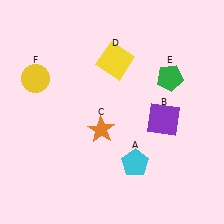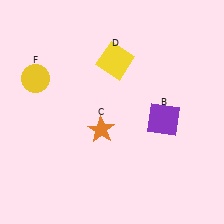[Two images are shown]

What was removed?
The green pentagon (E), the cyan pentagon (A) were removed in Image 2.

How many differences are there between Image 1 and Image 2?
There are 2 differences between the two images.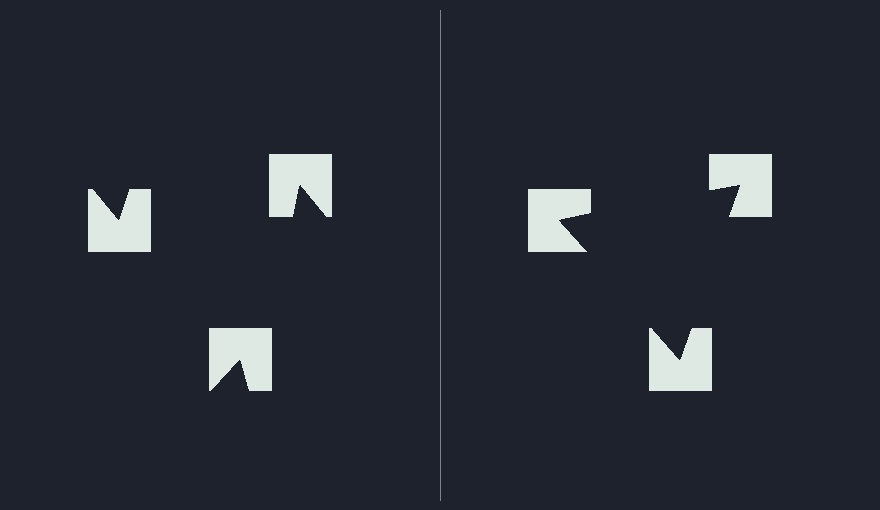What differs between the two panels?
The notched squares are positioned identically on both sides; only the wedge orientations differ. On the right they align to a triangle; on the left they are misaligned.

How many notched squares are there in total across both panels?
6 — 3 on each side.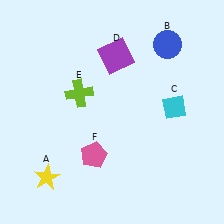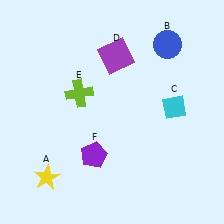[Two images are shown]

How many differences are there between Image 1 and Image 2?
There is 1 difference between the two images.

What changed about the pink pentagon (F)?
In Image 1, F is pink. In Image 2, it changed to purple.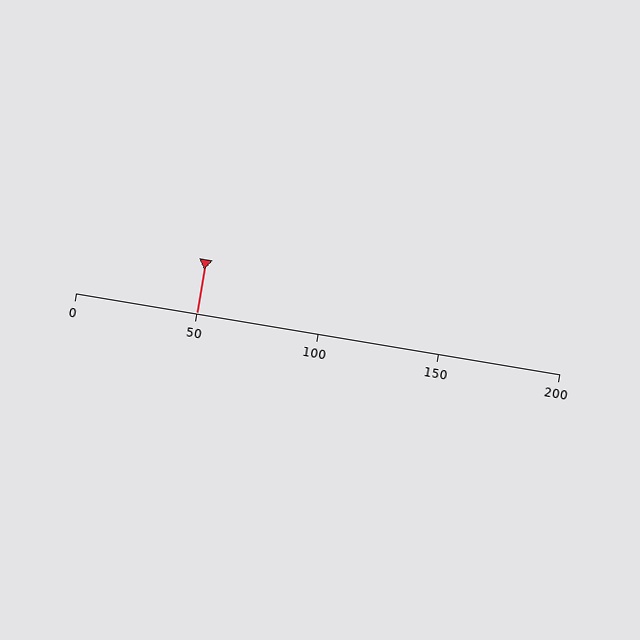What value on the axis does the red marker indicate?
The marker indicates approximately 50.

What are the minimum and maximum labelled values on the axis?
The axis runs from 0 to 200.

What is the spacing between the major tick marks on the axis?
The major ticks are spaced 50 apart.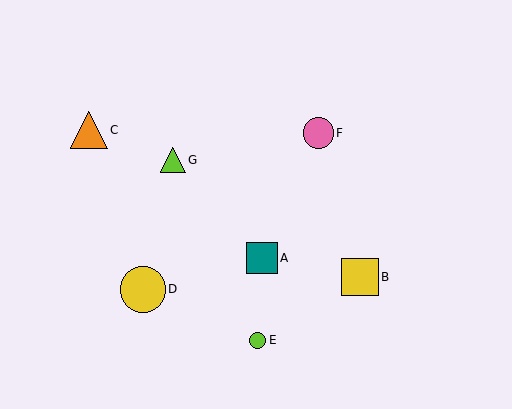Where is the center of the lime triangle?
The center of the lime triangle is at (173, 160).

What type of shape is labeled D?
Shape D is a yellow circle.